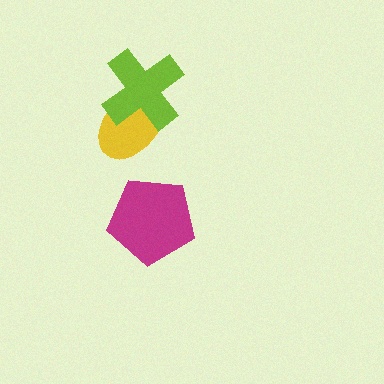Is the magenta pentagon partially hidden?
No, no other shape covers it.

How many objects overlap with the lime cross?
1 object overlaps with the lime cross.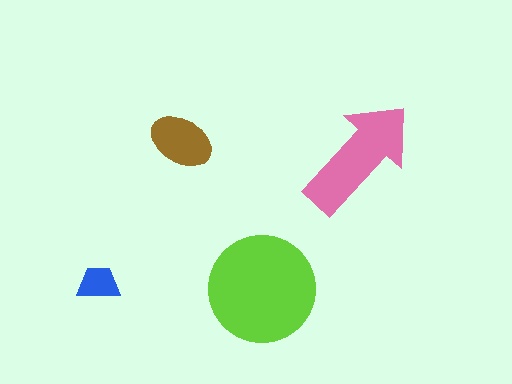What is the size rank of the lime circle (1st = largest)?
1st.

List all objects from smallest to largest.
The blue trapezoid, the brown ellipse, the pink arrow, the lime circle.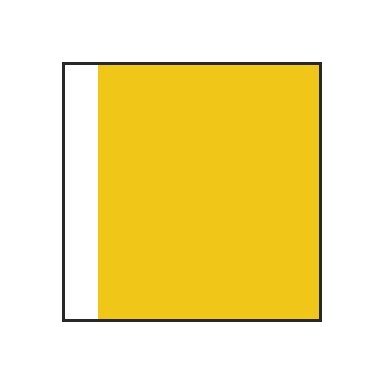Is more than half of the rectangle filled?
Yes.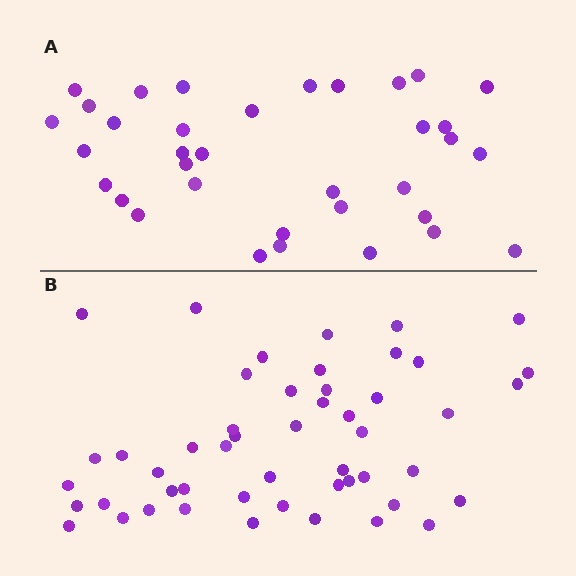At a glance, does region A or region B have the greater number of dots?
Region B (the bottom region) has more dots.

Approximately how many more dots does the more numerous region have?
Region B has approximately 15 more dots than region A.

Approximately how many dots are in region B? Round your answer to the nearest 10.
About 50 dots.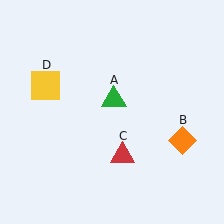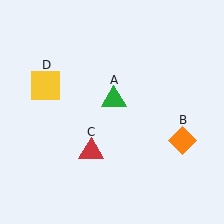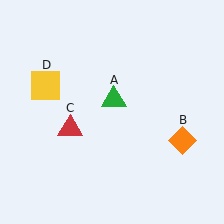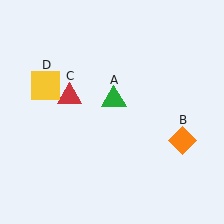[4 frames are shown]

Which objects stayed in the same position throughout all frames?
Green triangle (object A) and orange diamond (object B) and yellow square (object D) remained stationary.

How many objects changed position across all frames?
1 object changed position: red triangle (object C).